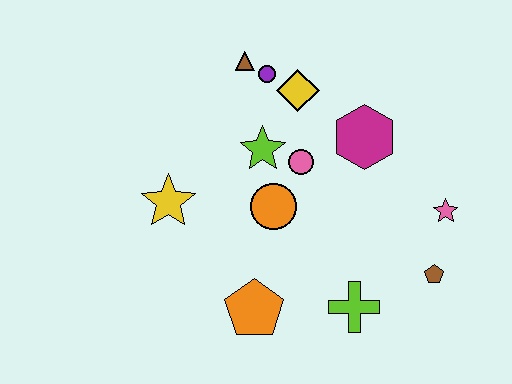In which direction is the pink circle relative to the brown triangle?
The pink circle is below the brown triangle.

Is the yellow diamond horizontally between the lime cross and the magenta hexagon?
No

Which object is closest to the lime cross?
The brown pentagon is closest to the lime cross.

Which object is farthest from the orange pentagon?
The brown triangle is farthest from the orange pentagon.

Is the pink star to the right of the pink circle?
Yes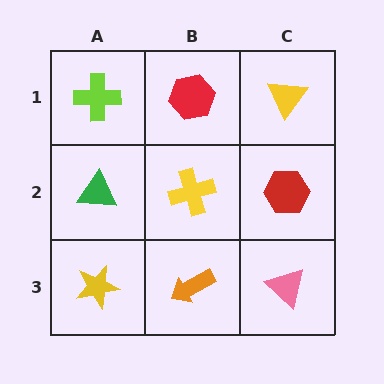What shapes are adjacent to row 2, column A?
A lime cross (row 1, column A), a yellow star (row 3, column A), a yellow cross (row 2, column B).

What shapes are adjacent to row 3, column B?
A yellow cross (row 2, column B), a yellow star (row 3, column A), a pink triangle (row 3, column C).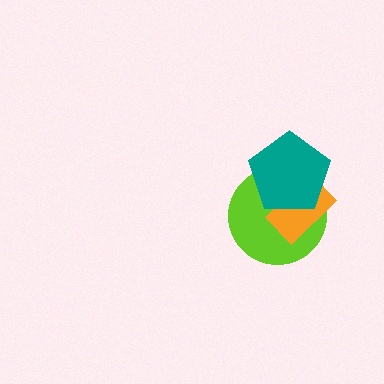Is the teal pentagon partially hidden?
No, no other shape covers it.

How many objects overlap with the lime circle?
2 objects overlap with the lime circle.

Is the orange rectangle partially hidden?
Yes, it is partially covered by another shape.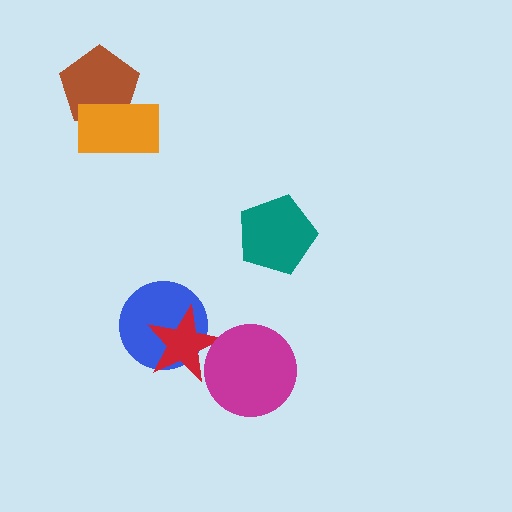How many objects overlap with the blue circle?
1 object overlaps with the blue circle.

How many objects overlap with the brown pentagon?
1 object overlaps with the brown pentagon.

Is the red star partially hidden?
Yes, it is partially covered by another shape.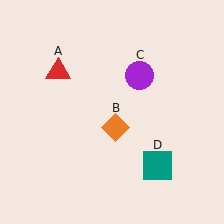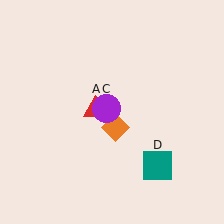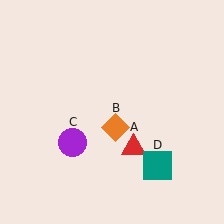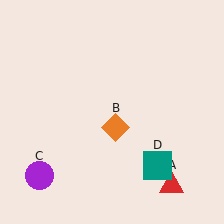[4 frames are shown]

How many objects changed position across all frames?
2 objects changed position: red triangle (object A), purple circle (object C).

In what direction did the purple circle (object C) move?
The purple circle (object C) moved down and to the left.